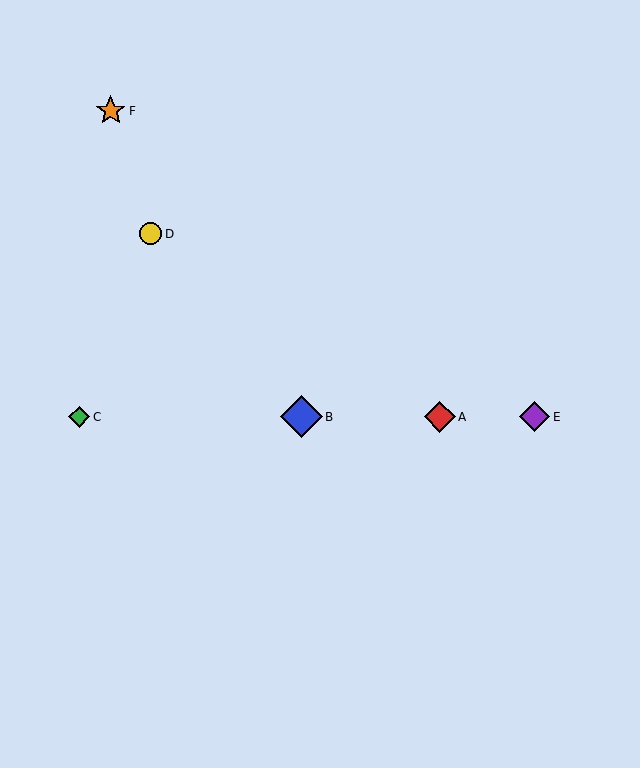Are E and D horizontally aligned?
No, E is at y≈417 and D is at y≈234.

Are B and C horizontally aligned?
Yes, both are at y≈417.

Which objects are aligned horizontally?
Objects A, B, C, E are aligned horizontally.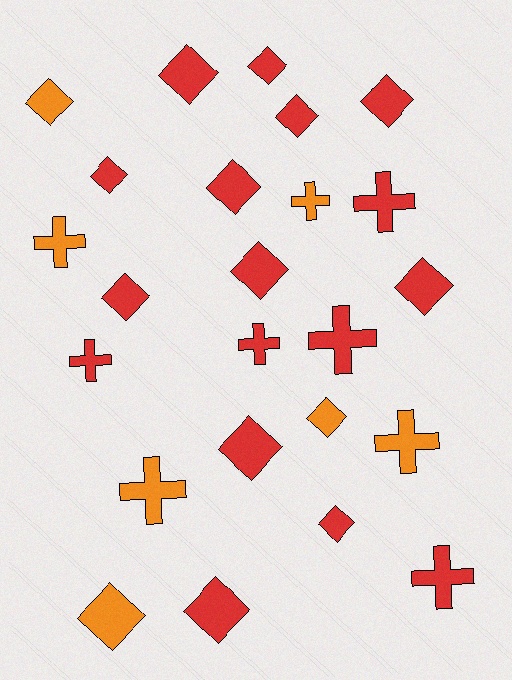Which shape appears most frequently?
Diamond, with 15 objects.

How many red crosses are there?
There are 5 red crosses.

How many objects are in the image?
There are 24 objects.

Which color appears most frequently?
Red, with 17 objects.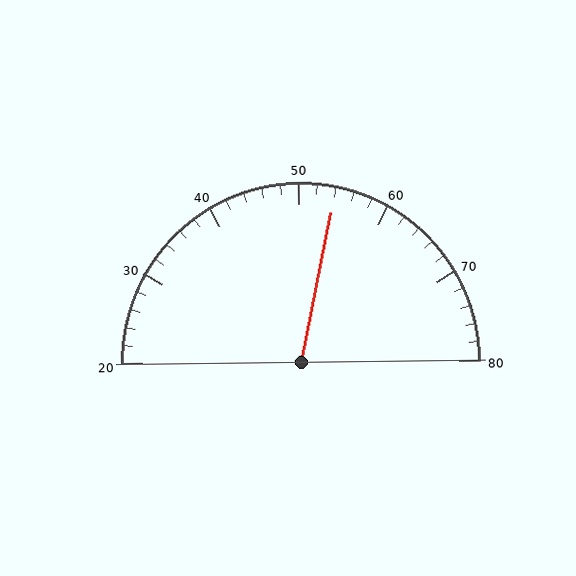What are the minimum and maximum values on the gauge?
The gauge ranges from 20 to 80.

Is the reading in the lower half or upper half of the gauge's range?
The reading is in the upper half of the range (20 to 80).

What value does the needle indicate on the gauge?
The needle indicates approximately 54.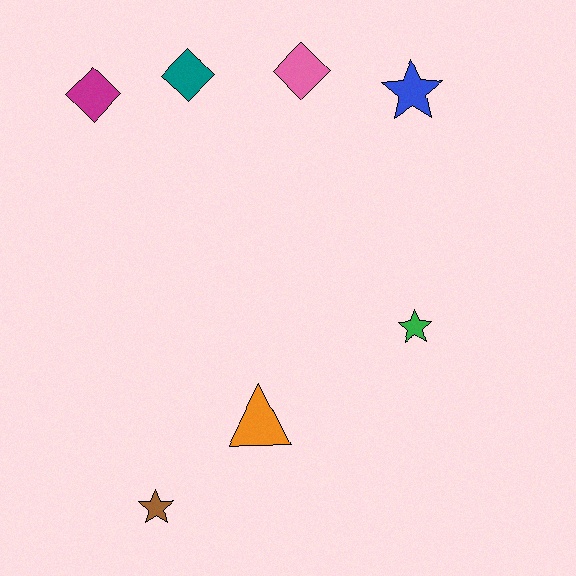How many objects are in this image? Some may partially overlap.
There are 7 objects.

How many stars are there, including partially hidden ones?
There are 3 stars.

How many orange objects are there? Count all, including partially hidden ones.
There is 1 orange object.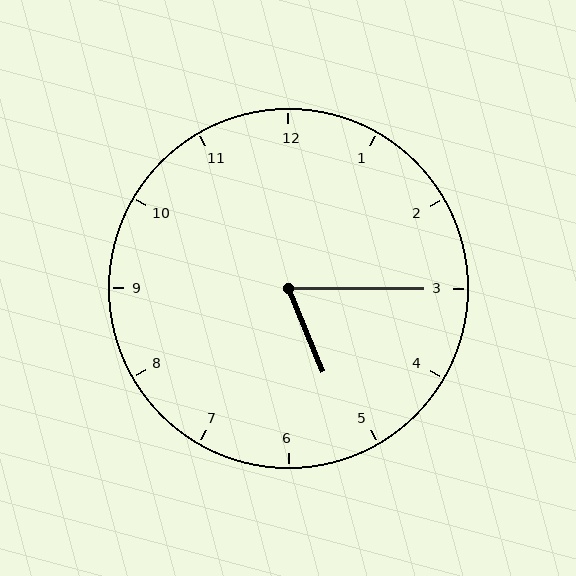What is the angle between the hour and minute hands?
Approximately 68 degrees.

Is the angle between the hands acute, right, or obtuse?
It is acute.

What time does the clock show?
5:15.